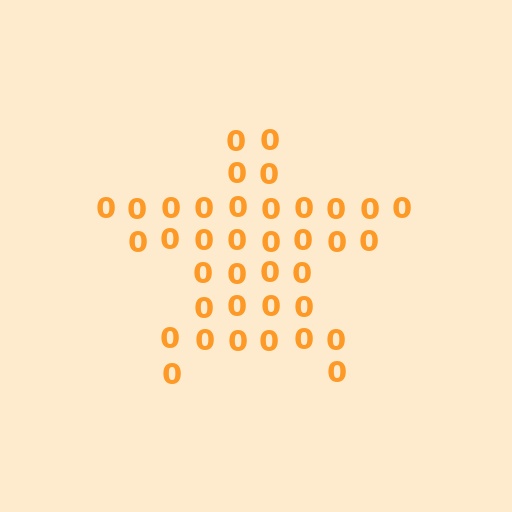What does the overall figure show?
The overall figure shows a star.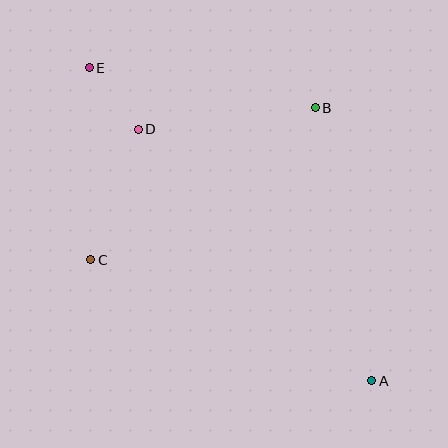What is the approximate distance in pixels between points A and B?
The distance between A and B is approximately 279 pixels.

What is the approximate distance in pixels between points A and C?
The distance between A and C is approximately 306 pixels.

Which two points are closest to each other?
Points D and E are closest to each other.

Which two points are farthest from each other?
Points A and E are farthest from each other.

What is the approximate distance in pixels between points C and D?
The distance between C and D is approximately 139 pixels.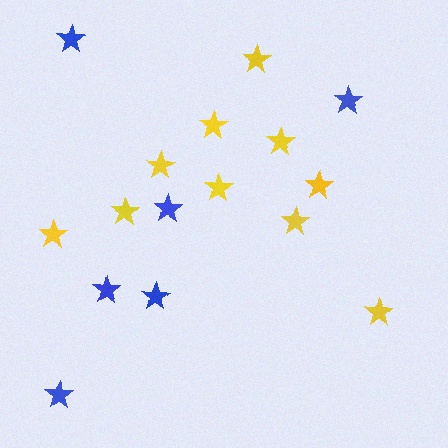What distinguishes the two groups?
There are 2 groups: one group of yellow stars (10) and one group of blue stars (6).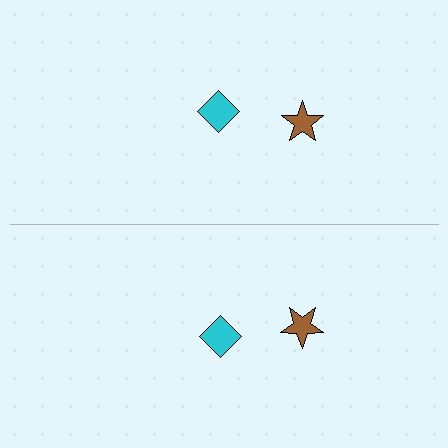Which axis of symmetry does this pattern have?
The pattern has a horizontal axis of symmetry running through the center of the image.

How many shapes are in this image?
There are 4 shapes in this image.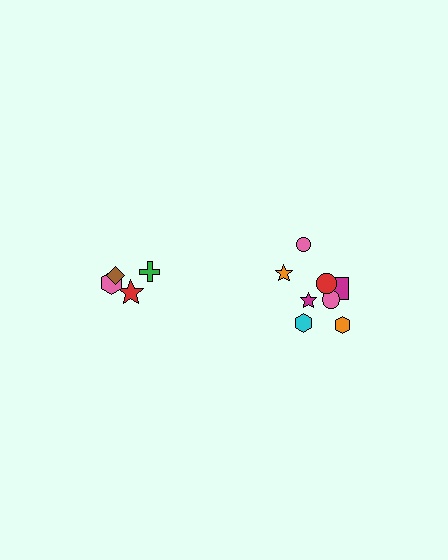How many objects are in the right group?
There are 8 objects.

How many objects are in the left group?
There are 4 objects.